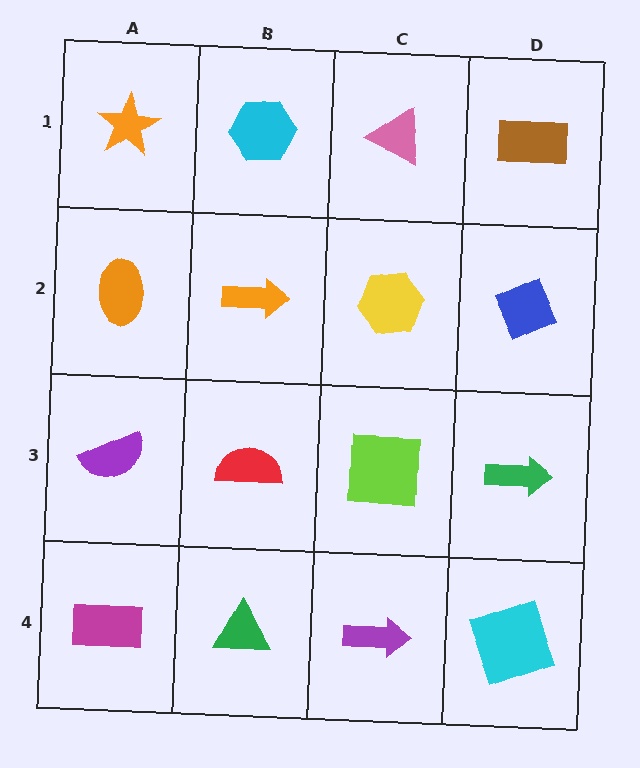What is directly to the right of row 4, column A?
A green triangle.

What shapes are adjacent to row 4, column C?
A lime square (row 3, column C), a green triangle (row 4, column B), a cyan square (row 4, column D).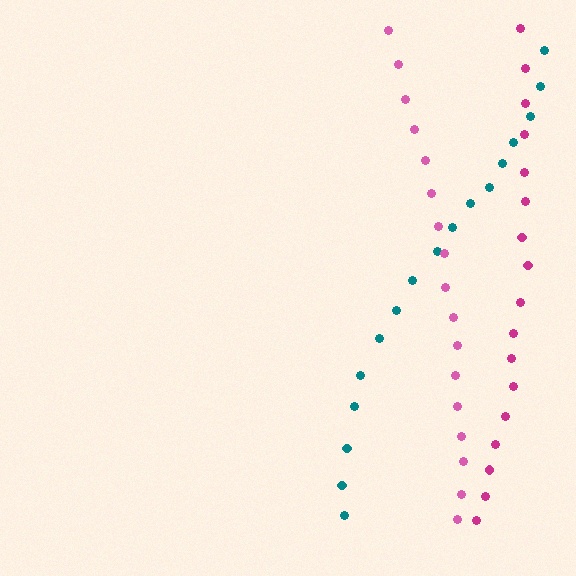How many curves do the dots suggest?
There are 3 distinct paths.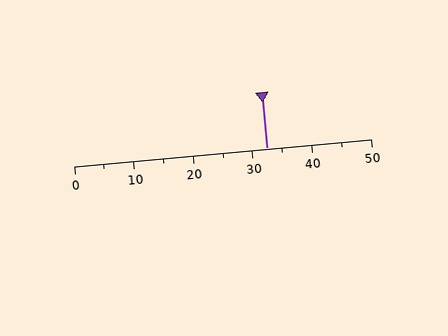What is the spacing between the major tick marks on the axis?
The major ticks are spaced 10 apart.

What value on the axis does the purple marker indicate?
The marker indicates approximately 32.5.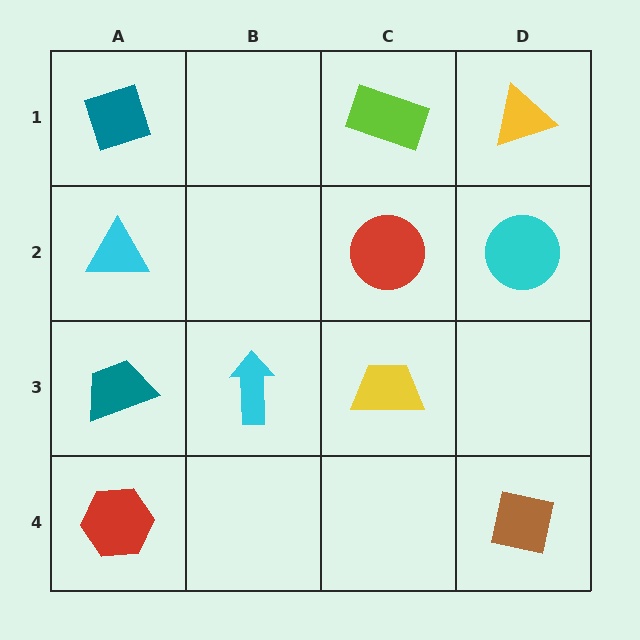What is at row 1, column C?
A lime rectangle.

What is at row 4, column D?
A brown square.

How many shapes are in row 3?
3 shapes.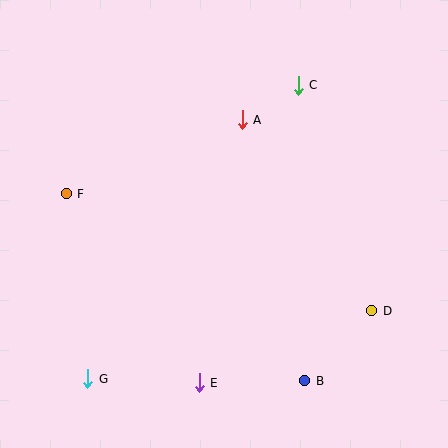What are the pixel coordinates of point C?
Point C is at (298, 85).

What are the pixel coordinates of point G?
Point G is at (88, 379).